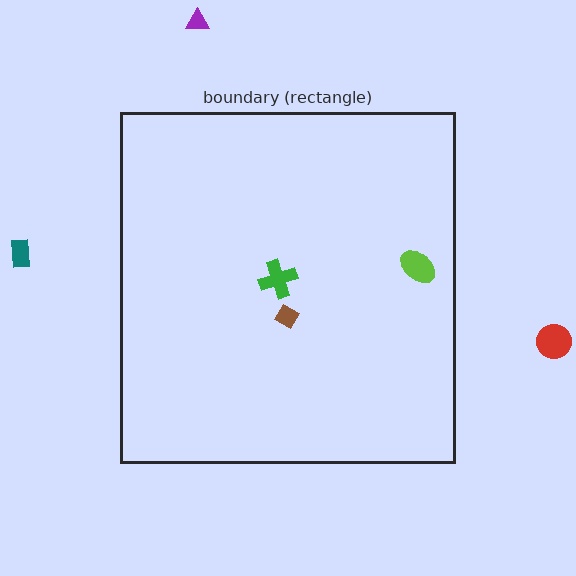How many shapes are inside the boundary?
3 inside, 3 outside.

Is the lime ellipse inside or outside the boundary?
Inside.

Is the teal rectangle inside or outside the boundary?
Outside.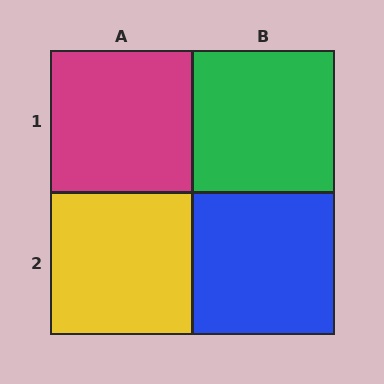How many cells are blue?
1 cell is blue.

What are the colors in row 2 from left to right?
Yellow, blue.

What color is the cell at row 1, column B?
Green.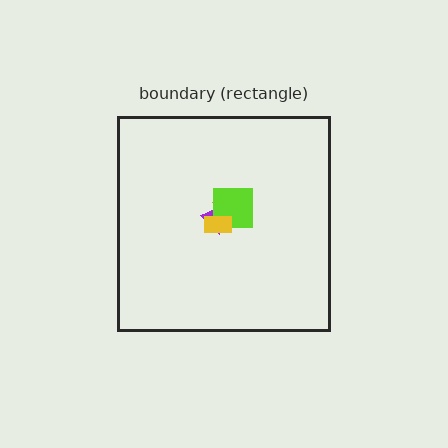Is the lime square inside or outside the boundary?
Inside.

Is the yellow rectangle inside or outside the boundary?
Inside.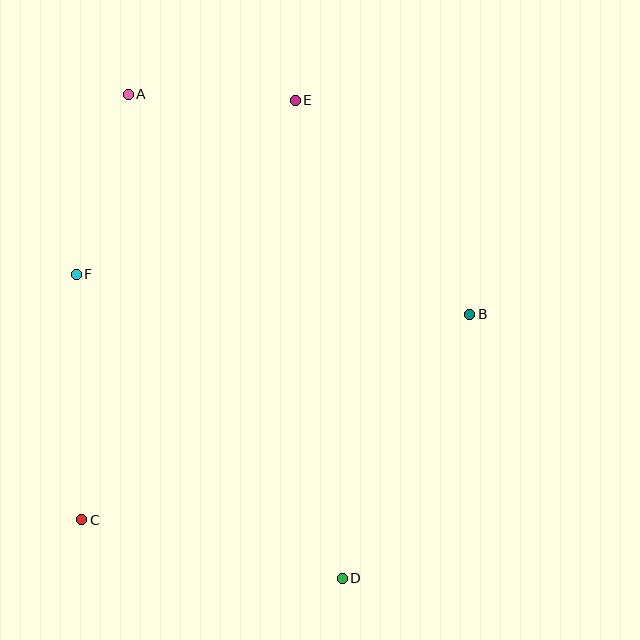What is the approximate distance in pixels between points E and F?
The distance between E and F is approximately 280 pixels.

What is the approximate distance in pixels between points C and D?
The distance between C and D is approximately 267 pixels.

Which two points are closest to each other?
Points A and E are closest to each other.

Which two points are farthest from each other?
Points A and D are farthest from each other.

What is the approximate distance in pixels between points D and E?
The distance between D and E is approximately 480 pixels.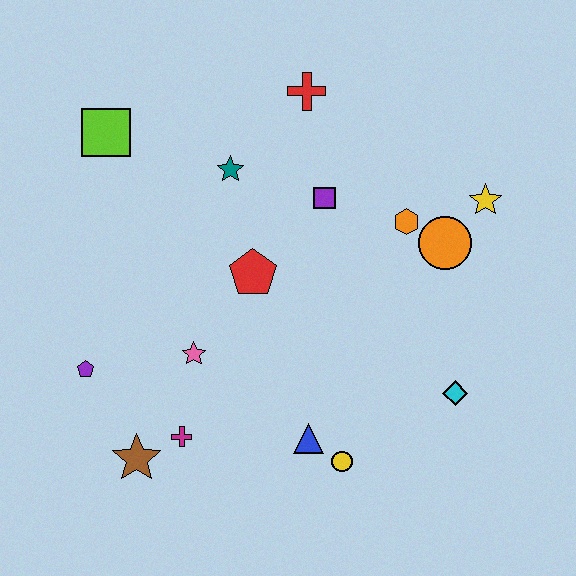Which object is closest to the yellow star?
The orange circle is closest to the yellow star.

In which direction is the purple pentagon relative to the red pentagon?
The purple pentagon is to the left of the red pentagon.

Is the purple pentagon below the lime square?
Yes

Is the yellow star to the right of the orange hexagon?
Yes